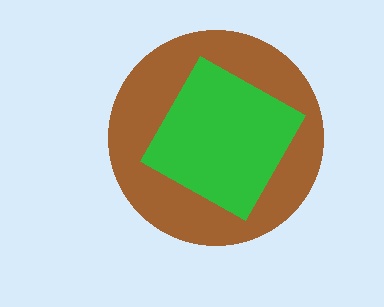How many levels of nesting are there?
2.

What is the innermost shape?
The green square.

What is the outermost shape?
The brown circle.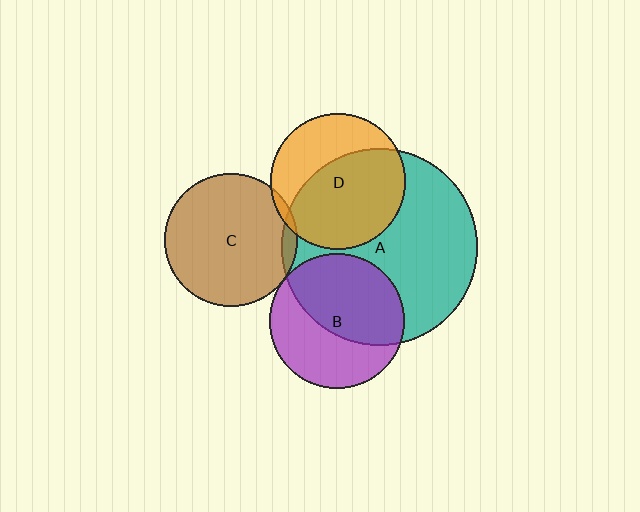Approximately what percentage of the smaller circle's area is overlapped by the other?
Approximately 5%.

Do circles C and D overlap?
Yes.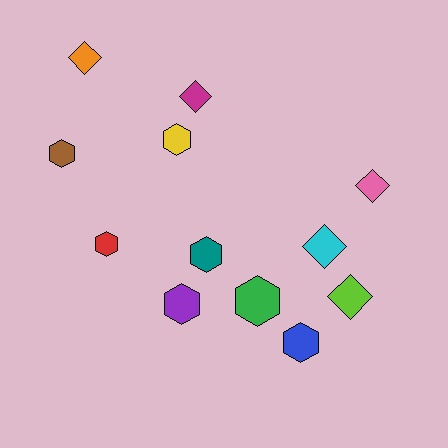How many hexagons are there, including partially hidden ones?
There are 7 hexagons.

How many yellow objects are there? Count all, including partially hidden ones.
There is 1 yellow object.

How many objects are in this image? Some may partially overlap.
There are 12 objects.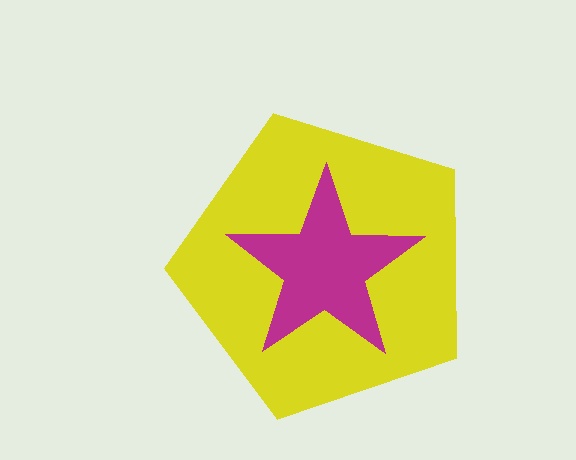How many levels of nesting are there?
2.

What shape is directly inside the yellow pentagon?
The magenta star.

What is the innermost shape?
The magenta star.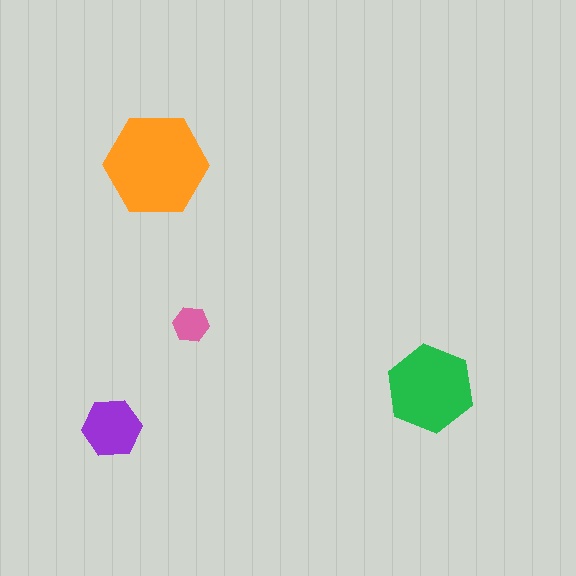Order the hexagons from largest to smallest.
the orange one, the green one, the purple one, the pink one.